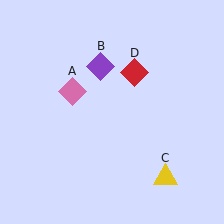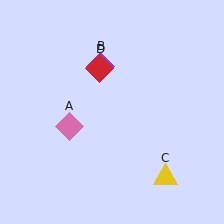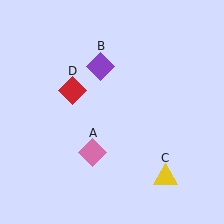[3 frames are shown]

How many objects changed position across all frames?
2 objects changed position: pink diamond (object A), red diamond (object D).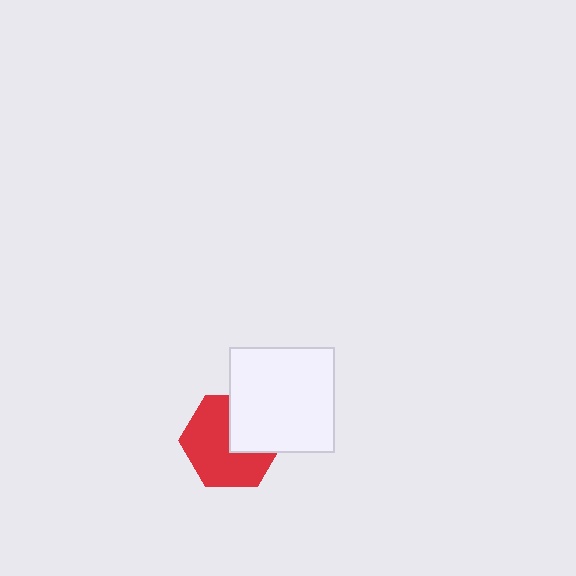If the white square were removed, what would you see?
You would see the complete red hexagon.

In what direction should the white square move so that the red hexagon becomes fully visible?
The white square should move toward the upper-right. That is the shortest direction to clear the overlap and leave the red hexagon fully visible.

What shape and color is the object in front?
The object in front is a white square.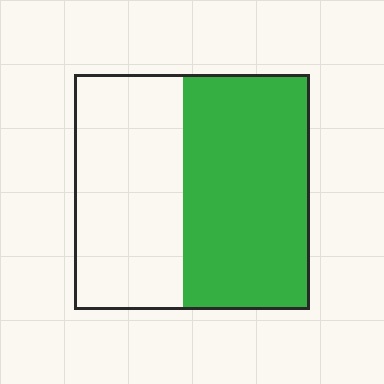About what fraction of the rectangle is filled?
About one half (1/2).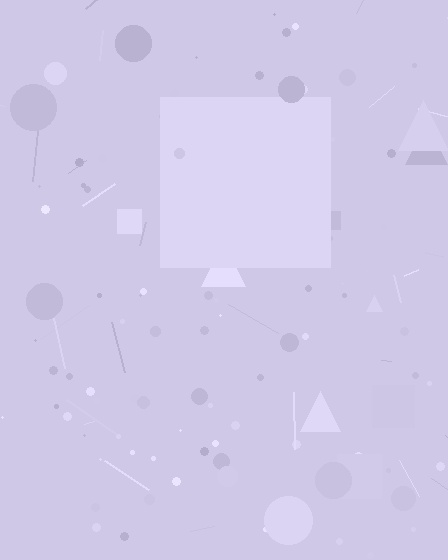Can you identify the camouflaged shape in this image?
The camouflaged shape is a square.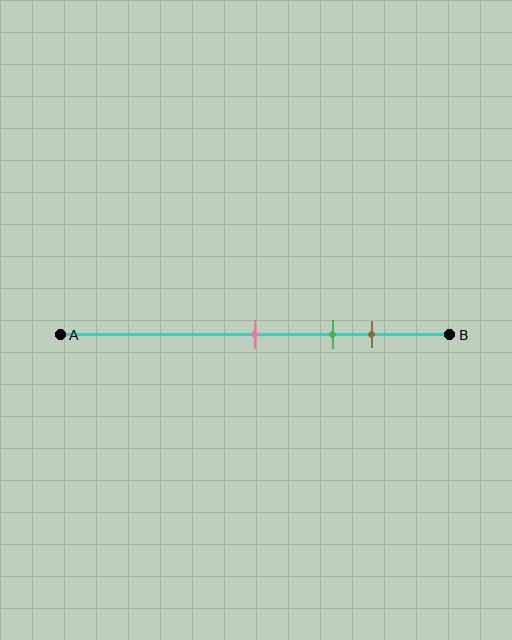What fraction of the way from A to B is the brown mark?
The brown mark is approximately 80% (0.8) of the way from A to B.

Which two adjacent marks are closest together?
The green and brown marks are the closest adjacent pair.